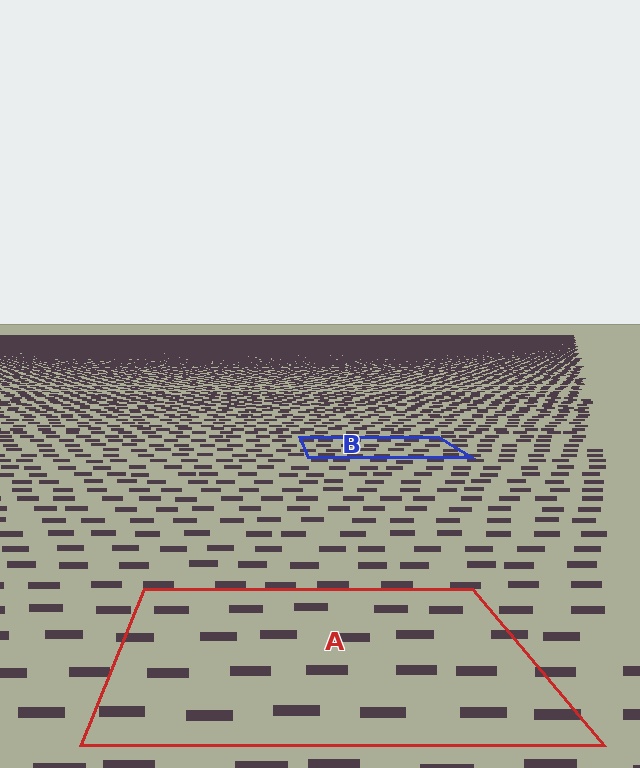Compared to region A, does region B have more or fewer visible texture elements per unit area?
Region B has more texture elements per unit area — they are packed more densely because it is farther away.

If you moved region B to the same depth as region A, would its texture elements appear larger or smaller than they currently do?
They would appear larger. At a closer depth, the same texture elements are projected at a bigger on-screen size.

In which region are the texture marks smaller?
The texture marks are smaller in region B, because it is farther away.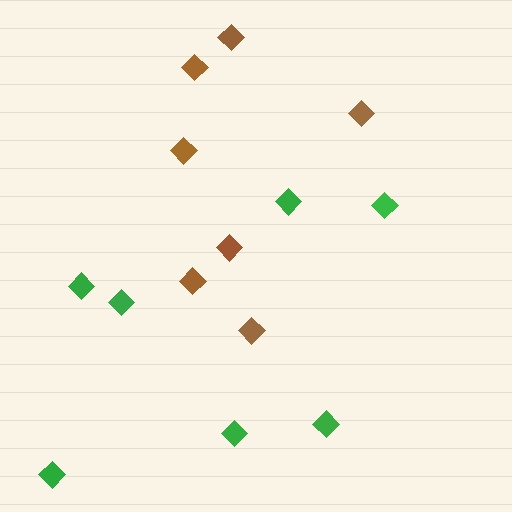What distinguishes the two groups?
There are 2 groups: one group of brown diamonds (7) and one group of green diamonds (7).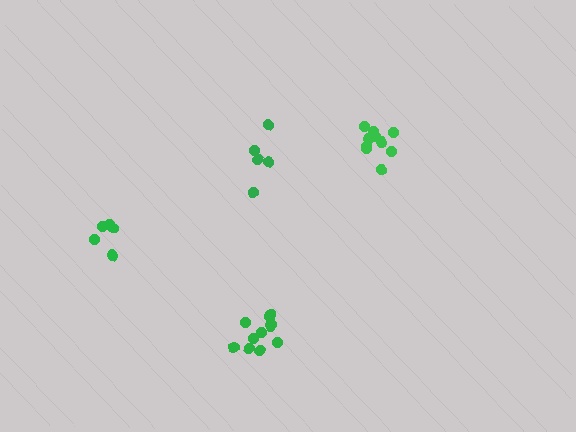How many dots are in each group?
Group 1: 5 dots, Group 2: 5 dots, Group 3: 11 dots, Group 4: 10 dots (31 total).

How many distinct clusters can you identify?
There are 4 distinct clusters.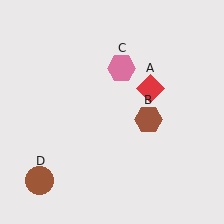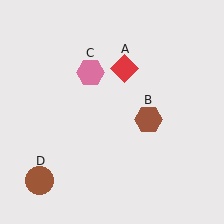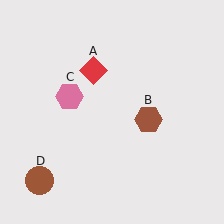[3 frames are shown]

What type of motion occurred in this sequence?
The red diamond (object A), pink hexagon (object C) rotated counterclockwise around the center of the scene.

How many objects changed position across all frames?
2 objects changed position: red diamond (object A), pink hexagon (object C).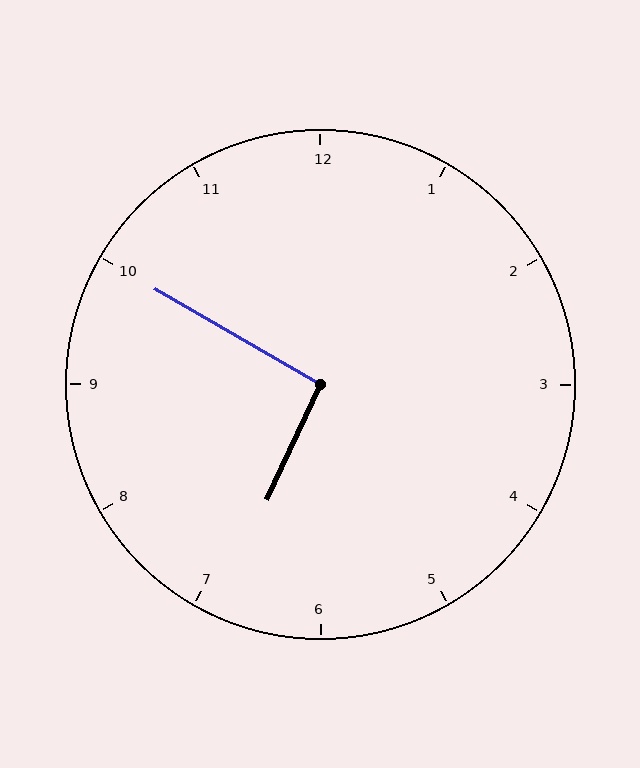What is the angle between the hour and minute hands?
Approximately 95 degrees.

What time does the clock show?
6:50.